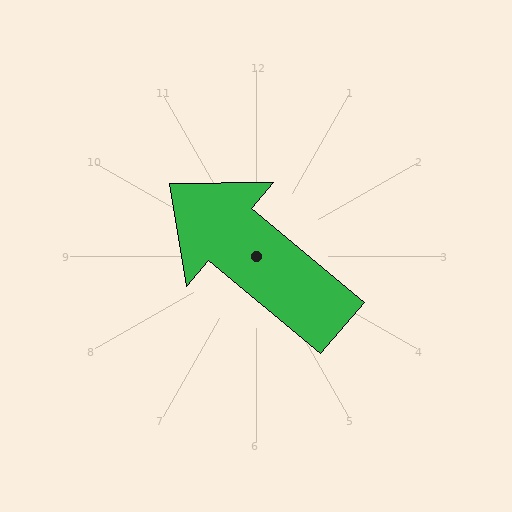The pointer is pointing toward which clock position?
Roughly 10 o'clock.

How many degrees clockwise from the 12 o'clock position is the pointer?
Approximately 310 degrees.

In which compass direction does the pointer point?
Northwest.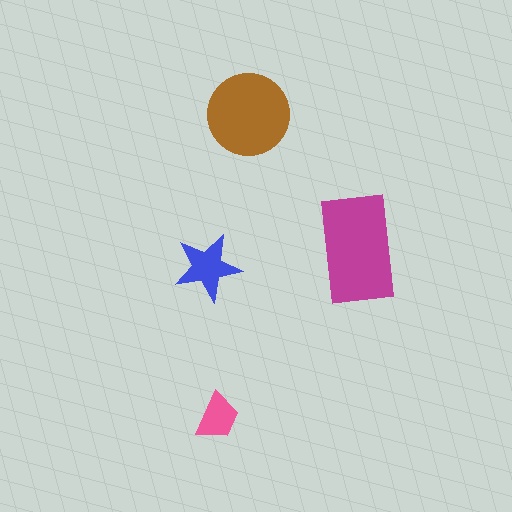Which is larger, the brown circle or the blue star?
The brown circle.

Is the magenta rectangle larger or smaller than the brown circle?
Larger.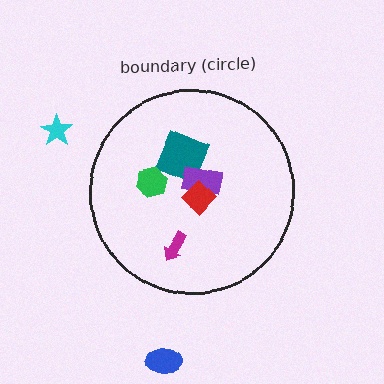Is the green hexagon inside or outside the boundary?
Inside.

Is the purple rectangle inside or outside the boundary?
Inside.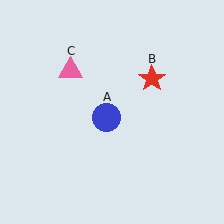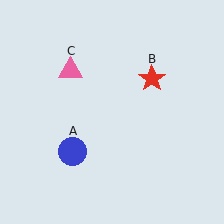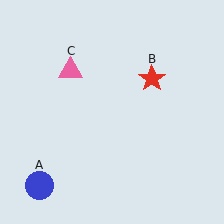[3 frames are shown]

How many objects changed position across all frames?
1 object changed position: blue circle (object A).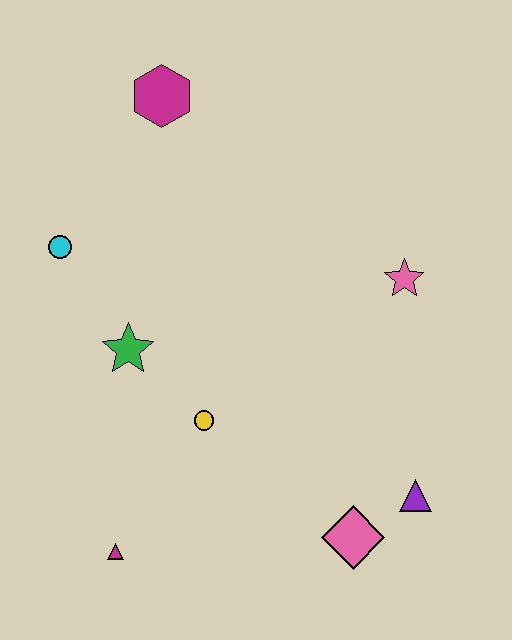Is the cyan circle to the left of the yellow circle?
Yes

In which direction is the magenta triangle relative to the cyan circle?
The magenta triangle is below the cyan circle.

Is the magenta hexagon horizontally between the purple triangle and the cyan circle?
Yes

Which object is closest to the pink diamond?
The purple triangle is closest to the pink diamond.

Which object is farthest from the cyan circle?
The purple triangle is farthest from the cyan circle.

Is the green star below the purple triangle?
No